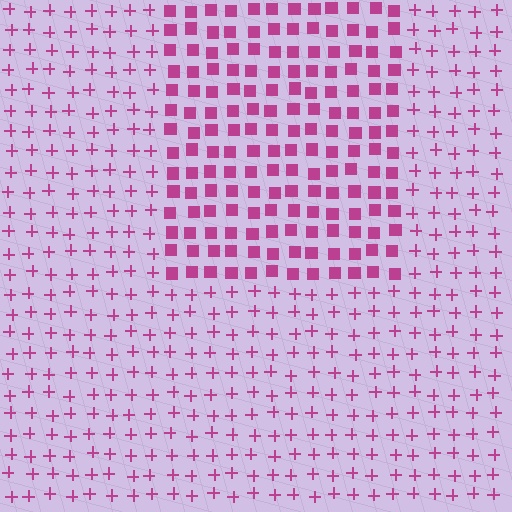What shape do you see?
I see a rectangle.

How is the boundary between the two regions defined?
The boundary is defined by a change in element shape: squares inside vs. plus signs outside. All elements share the same color and spacing.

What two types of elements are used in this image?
The image uses squares inside the rectangle region and plus signs outside it.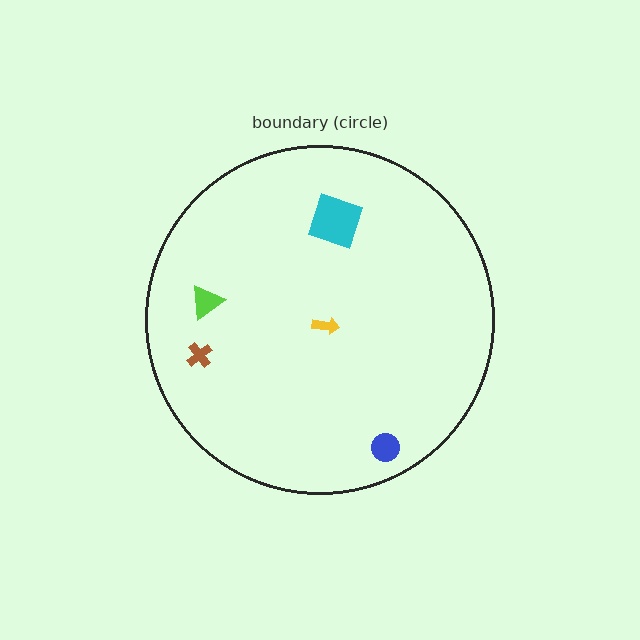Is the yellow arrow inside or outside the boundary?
Inside.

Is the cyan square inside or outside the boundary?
Inside.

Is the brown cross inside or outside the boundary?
Inside.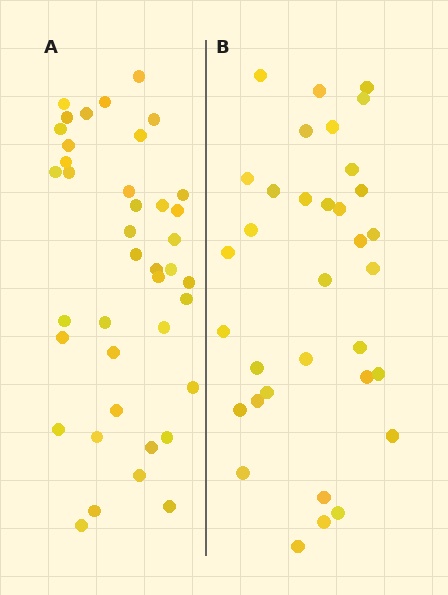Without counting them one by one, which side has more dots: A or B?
Region A (the left region) has more dots.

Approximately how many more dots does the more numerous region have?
Region A has about 6 more dots than region B.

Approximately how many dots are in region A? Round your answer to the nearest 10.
About 40 dots.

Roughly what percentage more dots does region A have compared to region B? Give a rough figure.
About 20% more.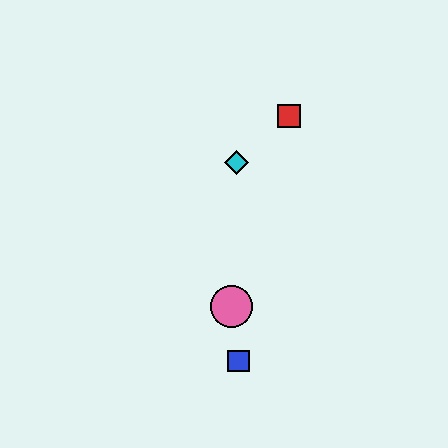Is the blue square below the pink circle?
Yes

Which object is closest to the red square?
The cyan diamond is closest to the red square.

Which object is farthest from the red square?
The blue square is farthest from the red square.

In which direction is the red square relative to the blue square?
The red square is above the blue square.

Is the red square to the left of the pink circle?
No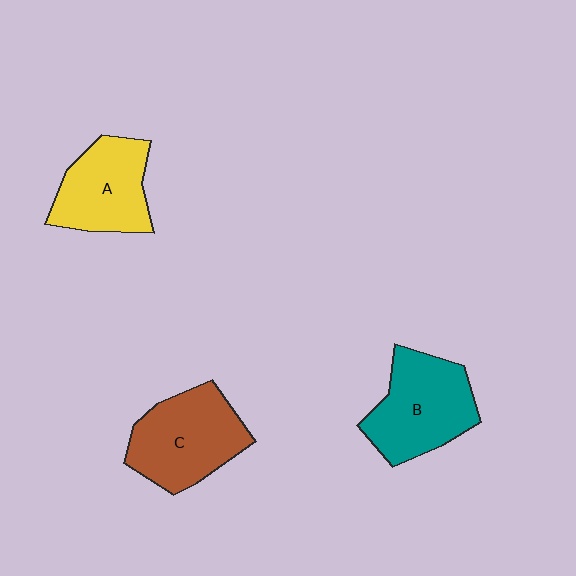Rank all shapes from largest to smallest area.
From largest to smallest: C (brown), B (teal), A (yellow).